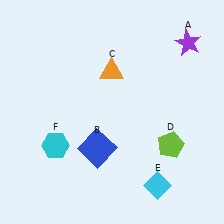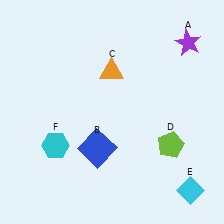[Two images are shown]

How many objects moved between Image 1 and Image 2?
1 object moved between the two images.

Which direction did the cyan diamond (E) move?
The cyan diamond (E) moved right.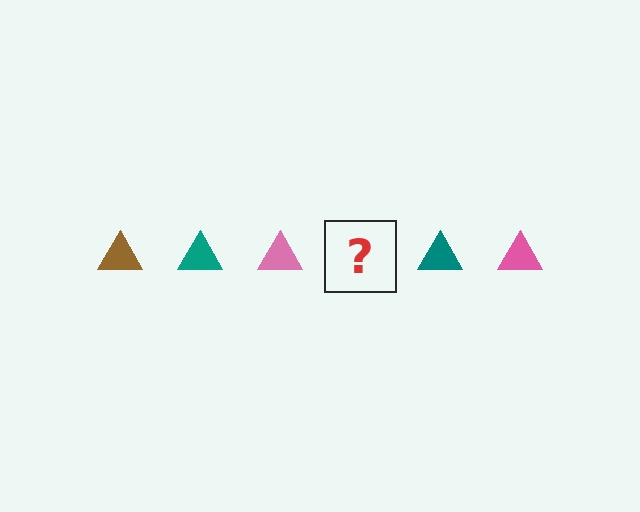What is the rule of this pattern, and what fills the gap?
The rule is that the pattern cycles through brown, teal, pink triangles. The gap should be filled with a brown triangle.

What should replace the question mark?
The question mark should be replaced with a brown triangle.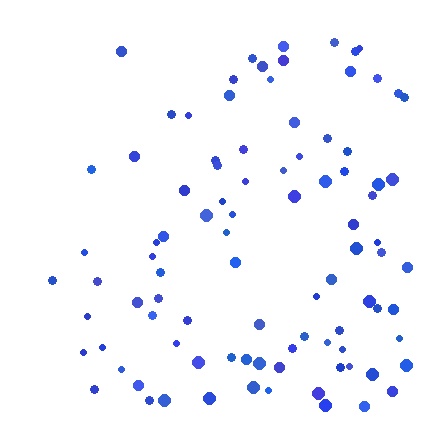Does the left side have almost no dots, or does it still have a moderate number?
Still a moderate number, just noticeably fewer than the right.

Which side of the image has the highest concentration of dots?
The right.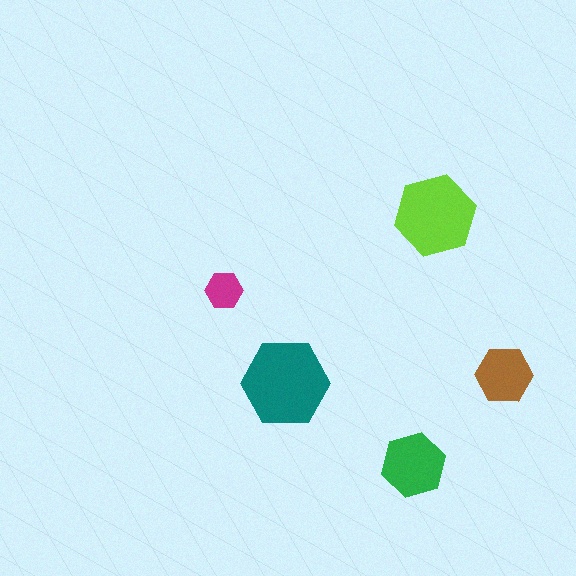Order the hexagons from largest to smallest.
the teal one, the lime one, the green one, the brown one, the magenta one.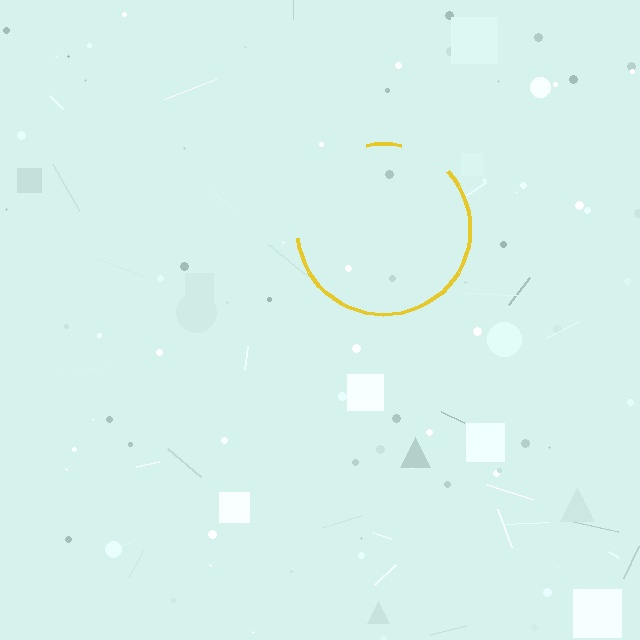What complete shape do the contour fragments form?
The contour fragments form a circle.